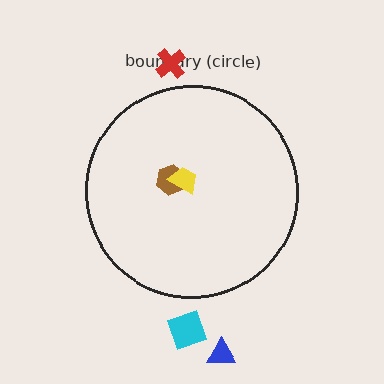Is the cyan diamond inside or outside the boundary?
Outside.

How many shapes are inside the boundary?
2 inside, 3 outside.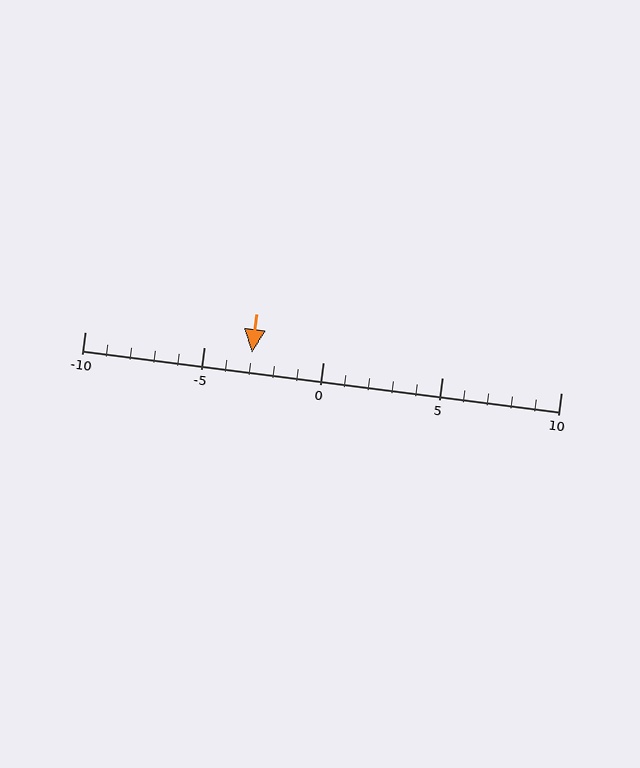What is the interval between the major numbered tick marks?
The major tick marks are spaced 5 units apart.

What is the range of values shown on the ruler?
The ruler shows values from -10 to 10.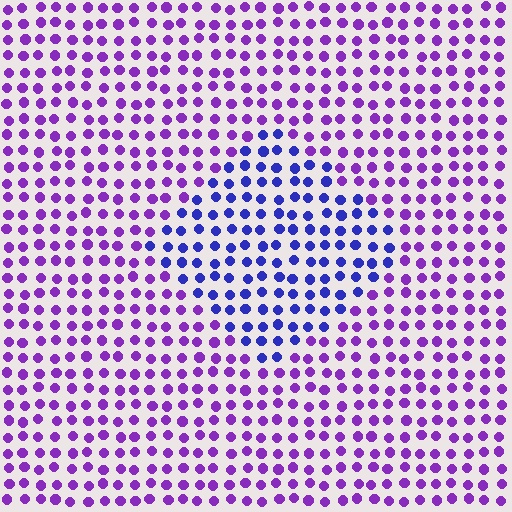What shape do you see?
I see a diamond.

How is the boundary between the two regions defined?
The boundary is defined purely by a slight shift in hue (about 39 degrees). Spacing, size, and orientation are identical on both sides.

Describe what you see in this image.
The image is filled with small purple elements in a uniform arrangement. A diamond-shaped region is visible where the elements are tinted to a slightly different hue, forming a subtle color boundary.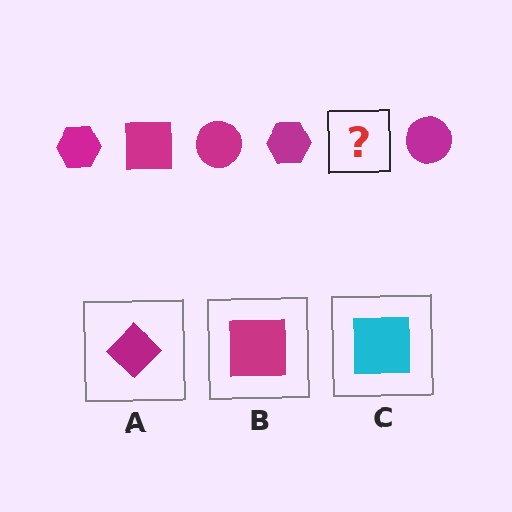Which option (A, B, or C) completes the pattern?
B.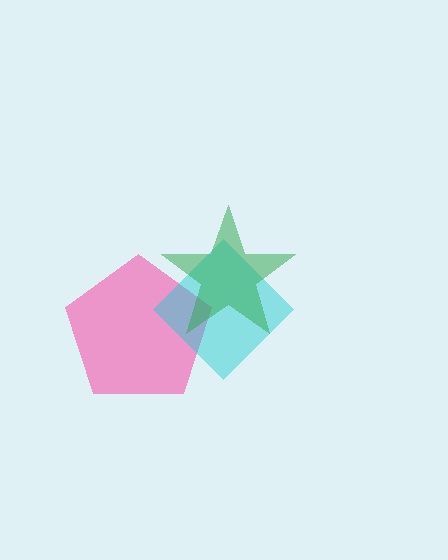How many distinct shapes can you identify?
There are 3 distinct shapes: a pink pentagon, a cyan diamond, a green star.